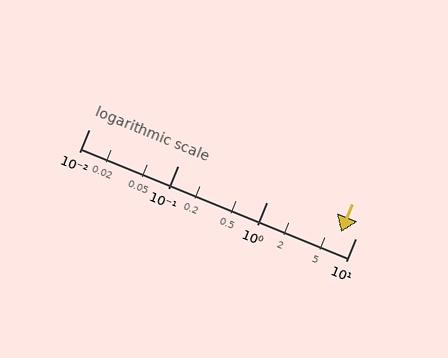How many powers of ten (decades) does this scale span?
The scale spans 3 decades, from 0.01 to 10.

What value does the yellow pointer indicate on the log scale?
The pointer indicates approximately 6.9.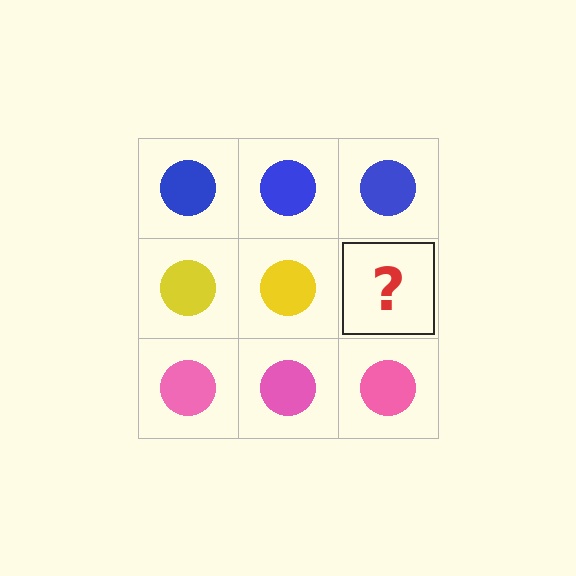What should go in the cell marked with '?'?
The missing cell should contain a yellow circle.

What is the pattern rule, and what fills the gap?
The rule is that each row has a consistent color. The gap should be filled with a yellow circle.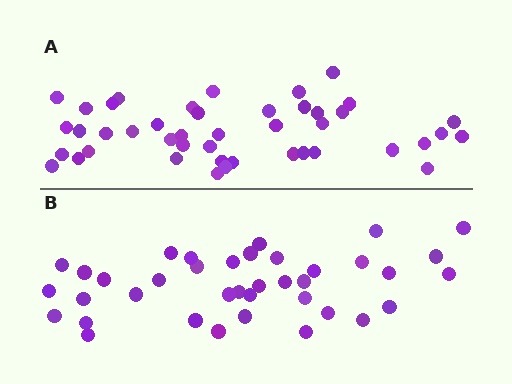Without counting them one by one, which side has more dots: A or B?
Region A (the top region) has more dots.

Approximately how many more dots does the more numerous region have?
Region A has about 6 more dots than region B.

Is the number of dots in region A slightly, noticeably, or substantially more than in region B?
Region A has only slightly more — the two regions are fairly close. The ratio is roughly 1.2 to 1.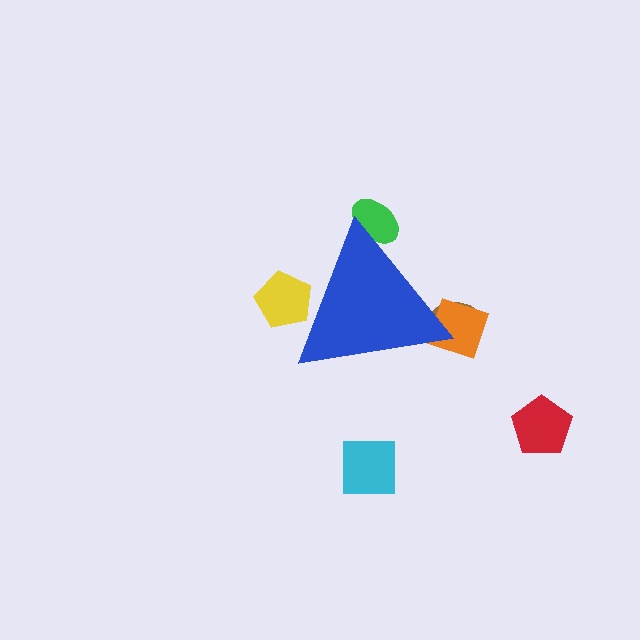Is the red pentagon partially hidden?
No, the red pentagon is fully visible.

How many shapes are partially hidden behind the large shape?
4 shapes are partially hidden.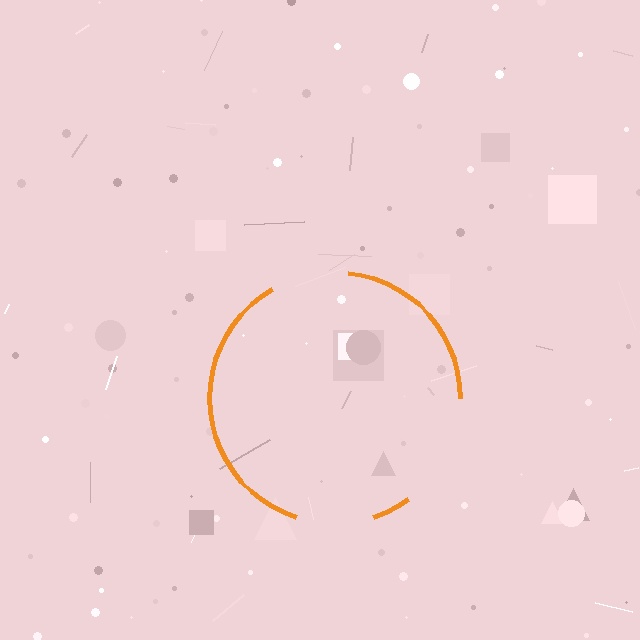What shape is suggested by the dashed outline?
The dashed outline suggests a circle.